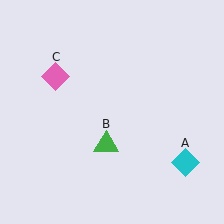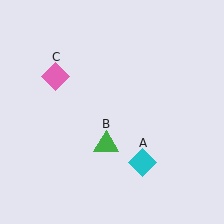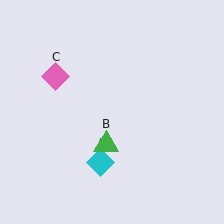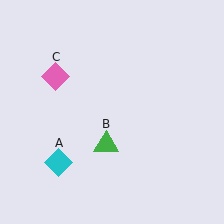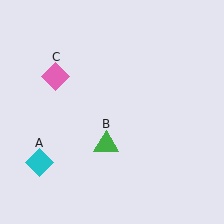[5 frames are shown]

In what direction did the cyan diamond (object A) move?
The cyan diamond (object A) moved left.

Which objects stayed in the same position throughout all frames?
Green triangle (object B) and pink diamond (object C) remained stationary.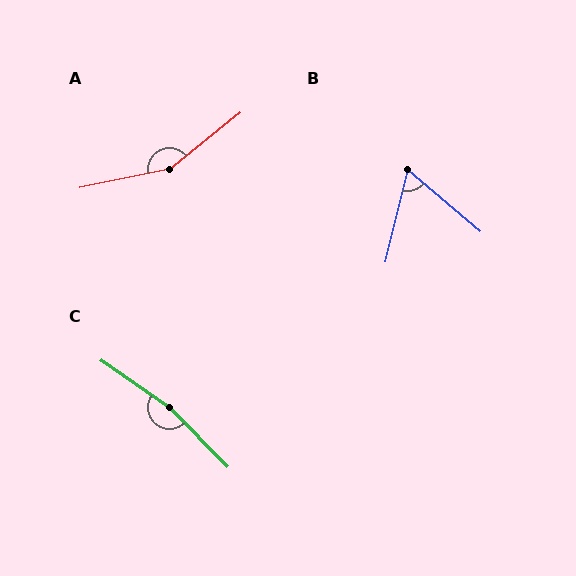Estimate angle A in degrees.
Approximately 153 degrees.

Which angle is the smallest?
B, at approximately 64 degrees.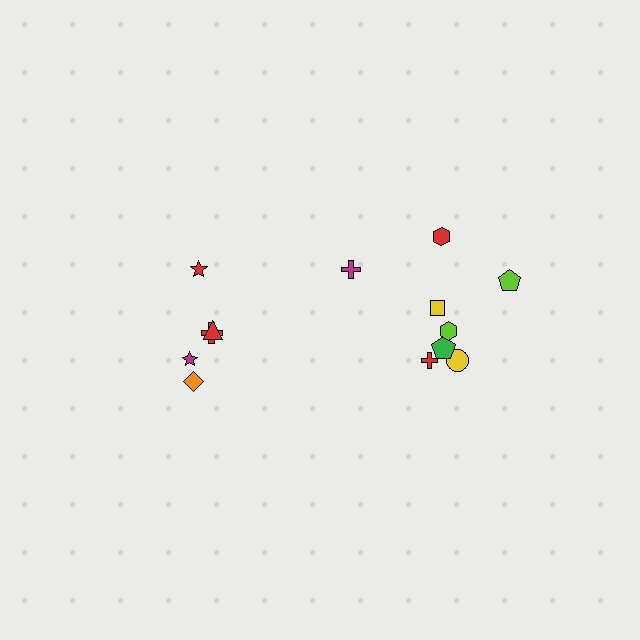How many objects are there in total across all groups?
There are 13 objects.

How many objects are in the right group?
There are 8 objects.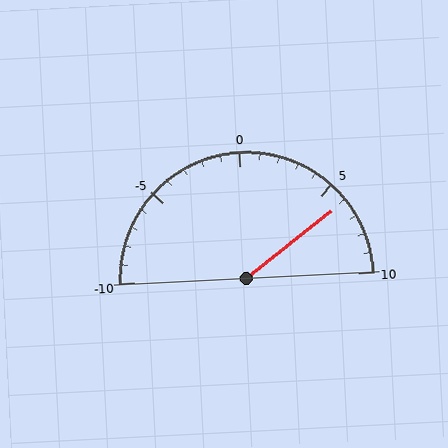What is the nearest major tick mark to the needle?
The nearest major tick mark is 5.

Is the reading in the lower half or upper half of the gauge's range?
The reading is in the upper half of the range (-10 to 10).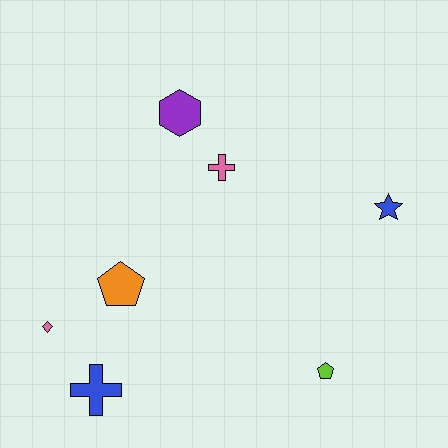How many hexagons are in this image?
There is 1 hexagon.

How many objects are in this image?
There are 7 objects.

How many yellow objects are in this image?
There are no yellow objects.